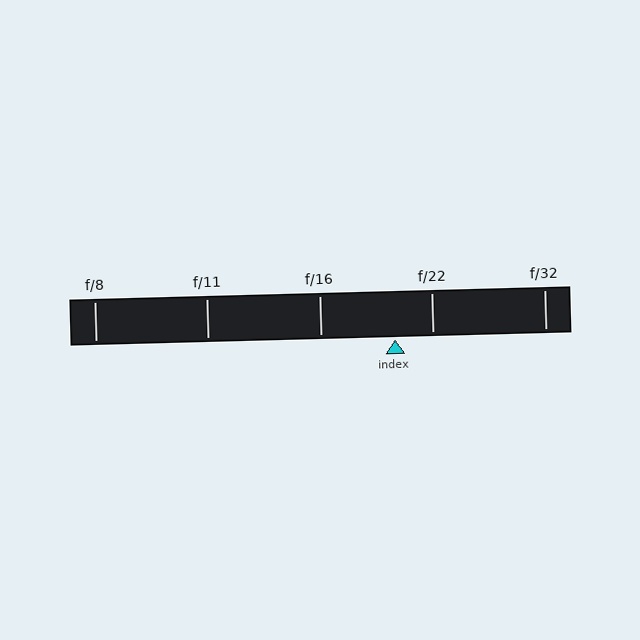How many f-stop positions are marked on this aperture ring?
There are 5 f-stop positions marked.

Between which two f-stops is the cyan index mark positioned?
The index mark is between f/16 and f/22.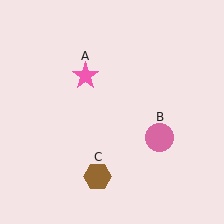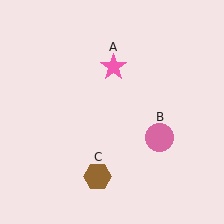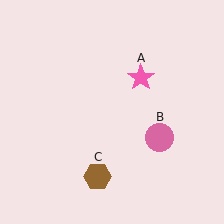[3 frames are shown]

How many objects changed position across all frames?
1 object changed position: pink star (object A).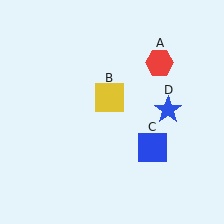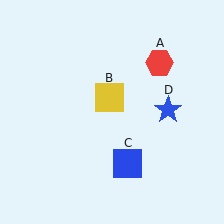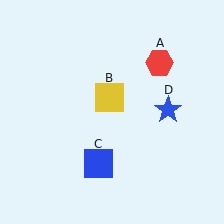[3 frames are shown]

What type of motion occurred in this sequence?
The blue square (object C) rotated clockwise around the center of the scene.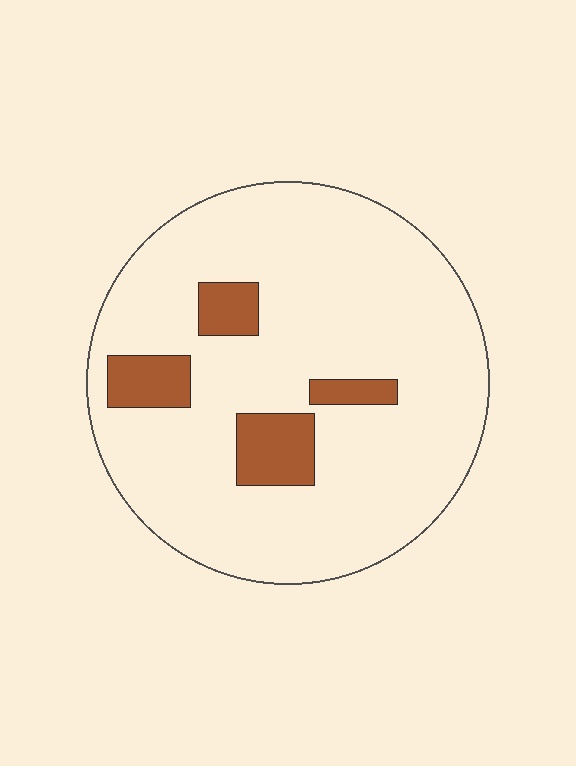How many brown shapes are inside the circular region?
4.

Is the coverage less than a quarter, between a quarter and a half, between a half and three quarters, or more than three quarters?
Less than a quarter.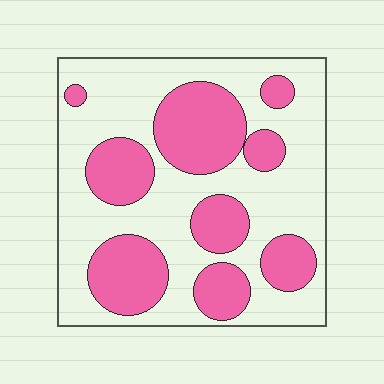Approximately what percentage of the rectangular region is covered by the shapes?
Approximately 35%.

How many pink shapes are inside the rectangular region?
9.